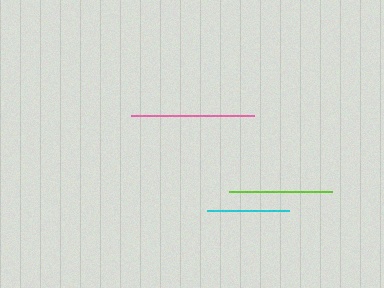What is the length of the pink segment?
The pink segment is approximately 123 pixels long.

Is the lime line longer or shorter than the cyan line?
The lime line is longer than the cyan line.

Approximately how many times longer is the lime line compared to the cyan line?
The lime line is approximately 1.2 times the length of the cyan line.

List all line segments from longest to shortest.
From longest to shortest: pink, lime, cyan.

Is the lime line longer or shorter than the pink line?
The pink line is longer than the lime line.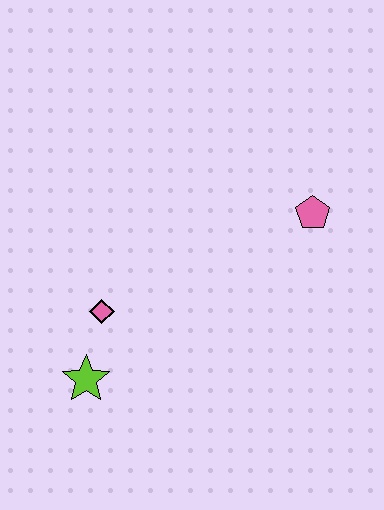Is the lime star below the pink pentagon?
Yes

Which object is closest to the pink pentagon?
The pink diamond is closest to the pink pentagon.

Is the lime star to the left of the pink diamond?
Yes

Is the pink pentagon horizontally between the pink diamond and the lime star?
No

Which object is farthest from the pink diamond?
The pink pentagon is farthest from the pink diamond.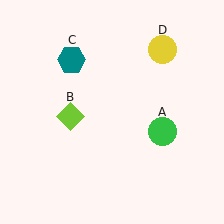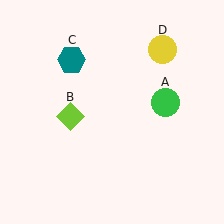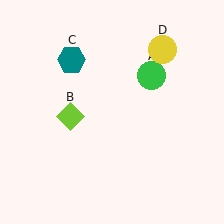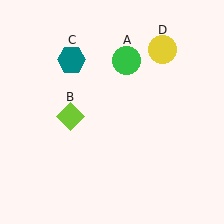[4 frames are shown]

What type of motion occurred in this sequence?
The green circle (object A) rotated counterclockwise around the center of the scene.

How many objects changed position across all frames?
1 object changed position: green circle (object A).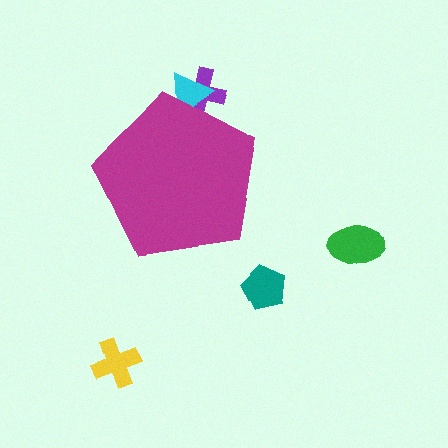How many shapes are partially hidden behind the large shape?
2 shapes are partially hidden.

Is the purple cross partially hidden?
Yes, the purple cross is partially hidden behind the magenta pentagon.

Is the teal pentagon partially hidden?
No, the teal pentagon is fully visible.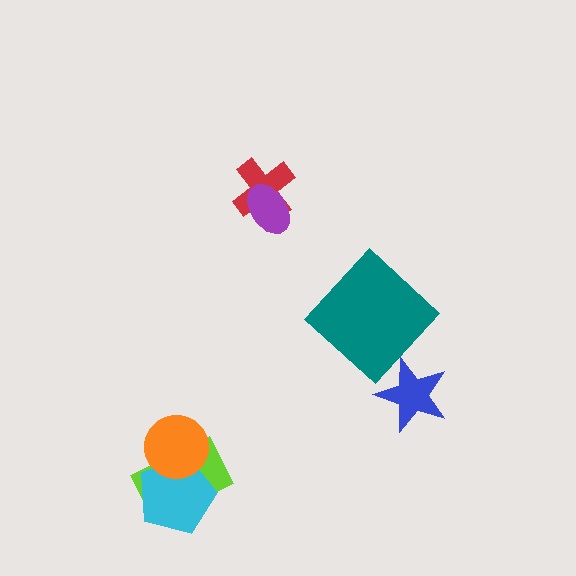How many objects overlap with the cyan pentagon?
2 objects overlap with the cyan pentagon.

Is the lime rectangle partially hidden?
Yes, it is partially covered by another shape.